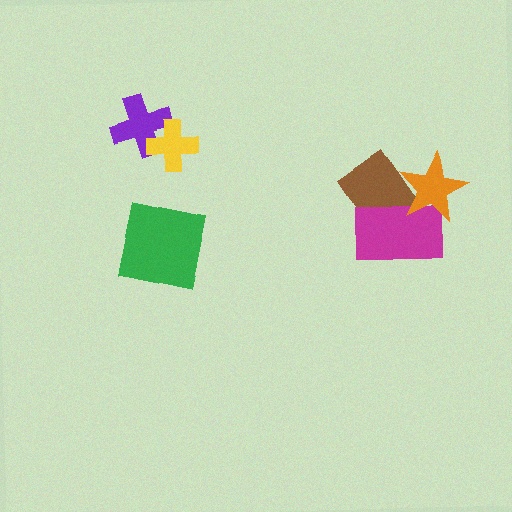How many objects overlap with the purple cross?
1 object overlaps with the purple cross.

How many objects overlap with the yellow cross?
1 object overlaps with the yellow cross.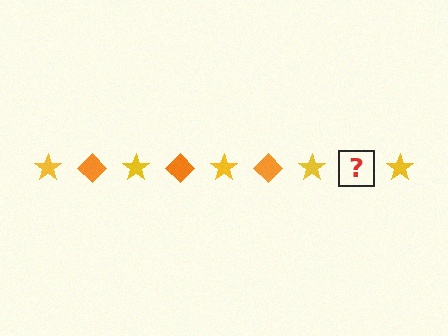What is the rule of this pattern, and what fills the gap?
The rule is that the pattern alternates between yellow star and orange diamond. The gap should be filled with an orange diamond.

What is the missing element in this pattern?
The missing element is an orange diamond.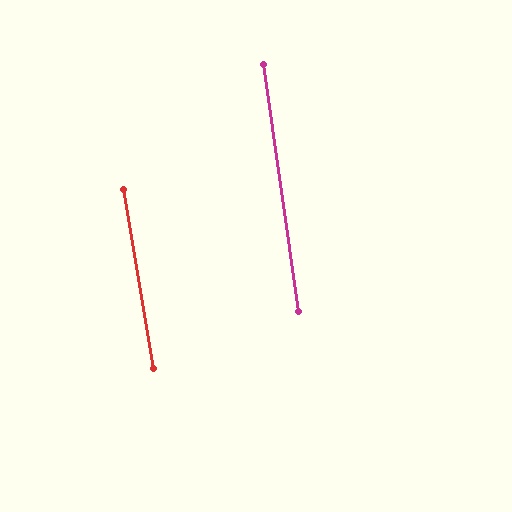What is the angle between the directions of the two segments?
Approximately 1 degree.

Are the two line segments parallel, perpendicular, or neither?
Parallel — their directions differ by only 1.3°.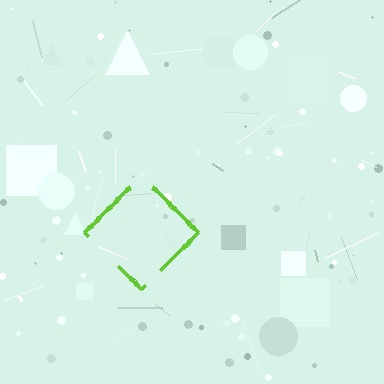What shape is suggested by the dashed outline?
The dashed outline suggests a diamond.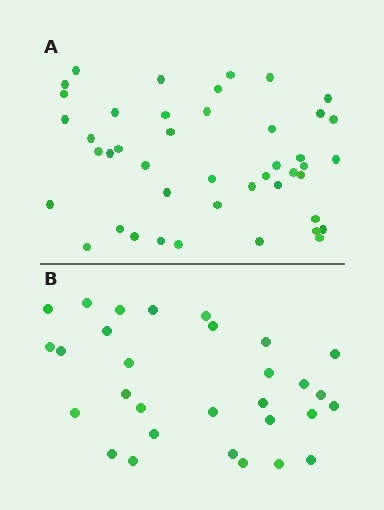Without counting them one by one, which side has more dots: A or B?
Region A (the top region) has more dots.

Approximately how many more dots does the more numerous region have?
Region A has approximately 15 more dots than region B.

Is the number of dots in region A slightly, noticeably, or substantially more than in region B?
Region A has substantially more. The ratio is roughly 1.5 to 1.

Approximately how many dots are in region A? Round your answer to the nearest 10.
About 40 dots. (The exact count is 44, which rounds to 40.)